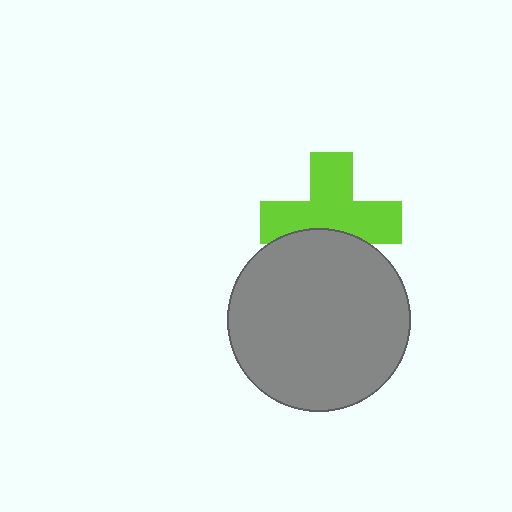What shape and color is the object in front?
The object in front is a gray circle.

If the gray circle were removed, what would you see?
You would see the complete lime cross.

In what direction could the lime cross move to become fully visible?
The lime cross could move up. That would shift it out from behind the gray circle entirely.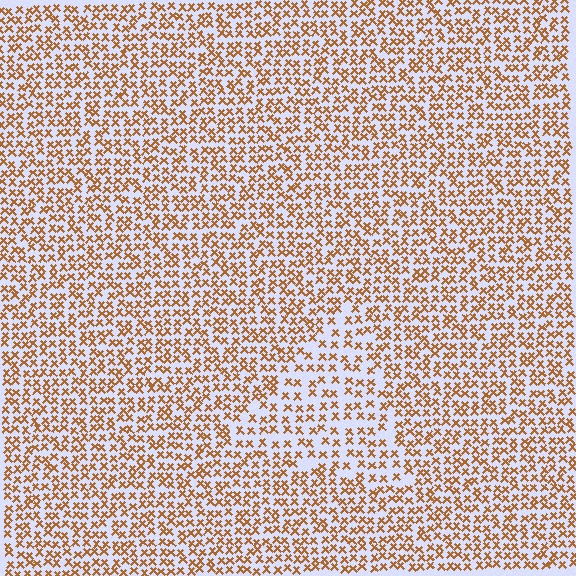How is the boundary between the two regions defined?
The boundary is defined by a change in element density (approximately 1.6x ratio). All elements are the same color, size, and shape.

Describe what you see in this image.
The image contains small brown elements arranged at two different densities. A triangle-shaped region is visible where the elements are less densely packed than the surrounding area.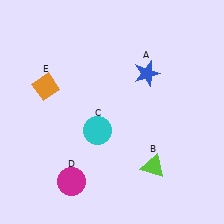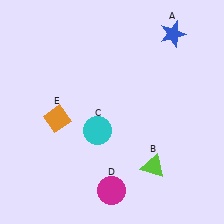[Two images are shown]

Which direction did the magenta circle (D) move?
The magenta circle (D) moved right.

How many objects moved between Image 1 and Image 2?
3 objects moved between the two images.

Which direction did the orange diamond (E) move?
The orange diamond (E) moved down.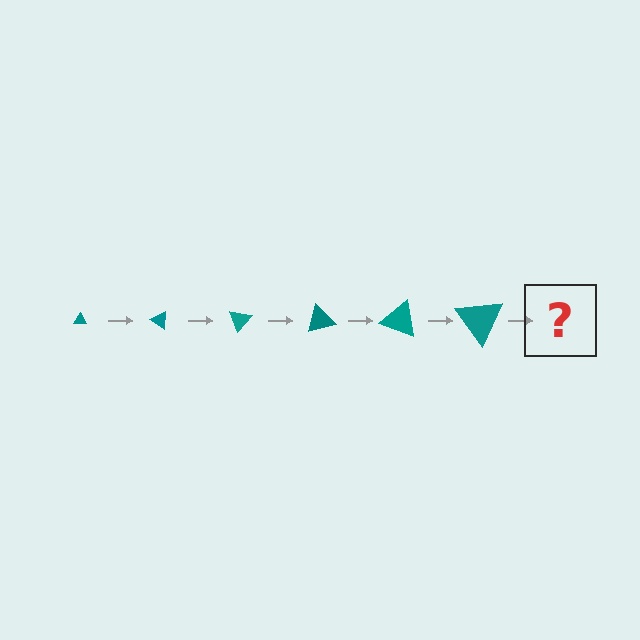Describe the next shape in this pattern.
It should be a triangle, larger than the previous one and rotated 210 degrees from the start.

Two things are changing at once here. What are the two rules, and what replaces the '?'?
The two rules are that the triangle grows larger each step and it rotates 35 degrees each step. The '?' should be a triangle, larger than the previous one and rotated 210 degrees from the start.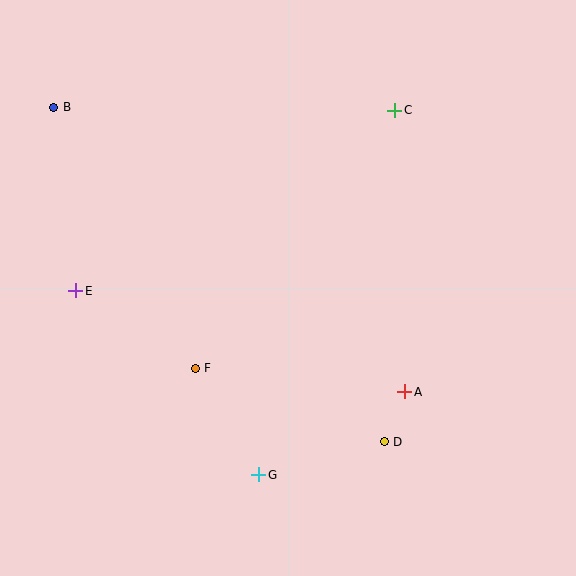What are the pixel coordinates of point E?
Point E is at (76, 291).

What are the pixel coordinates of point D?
Point D is at (384, 442).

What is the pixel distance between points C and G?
The distance between C and G is 389 pixels.